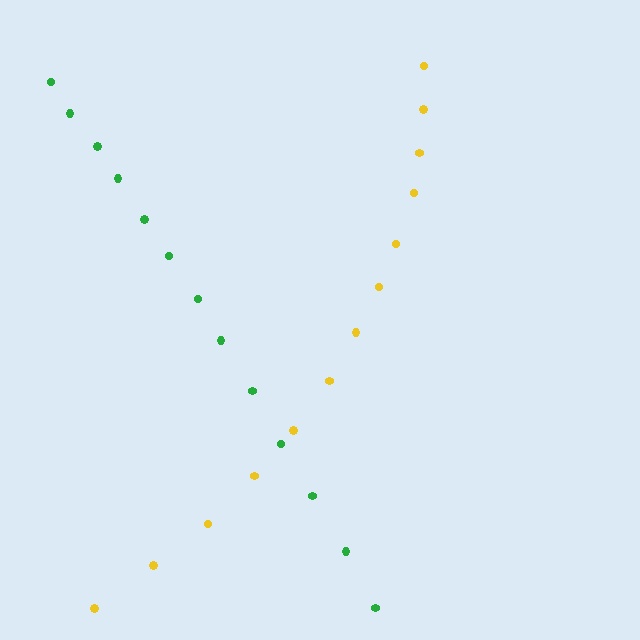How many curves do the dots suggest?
There are 2 distinct paths.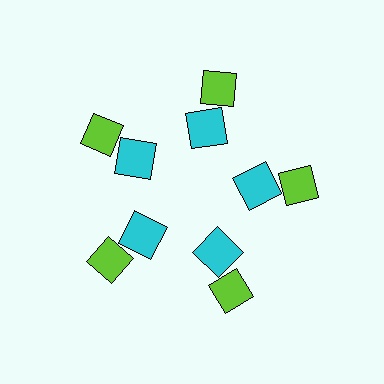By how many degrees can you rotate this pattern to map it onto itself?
The pattern maps onto itself every 72 degrees of rotation.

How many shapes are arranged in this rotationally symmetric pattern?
There are 10 shapes, arranged in 5 groups of 2.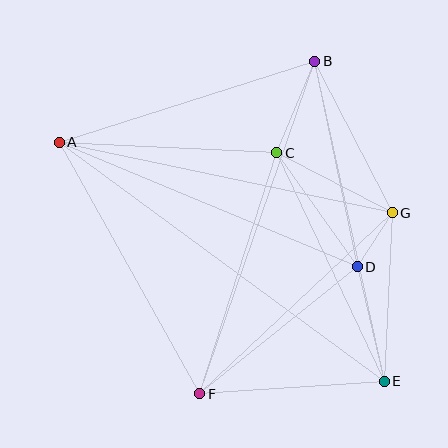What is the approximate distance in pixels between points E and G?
The distance between E and G is approximately 169 pixels.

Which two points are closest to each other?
Points D and G are closest to each other.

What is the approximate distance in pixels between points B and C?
The distance between B and C is approximately 99 pixels.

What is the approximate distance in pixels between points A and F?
The distance between A and F is approximately 288 pixels.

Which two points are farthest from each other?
Points A and E are farthest from each other.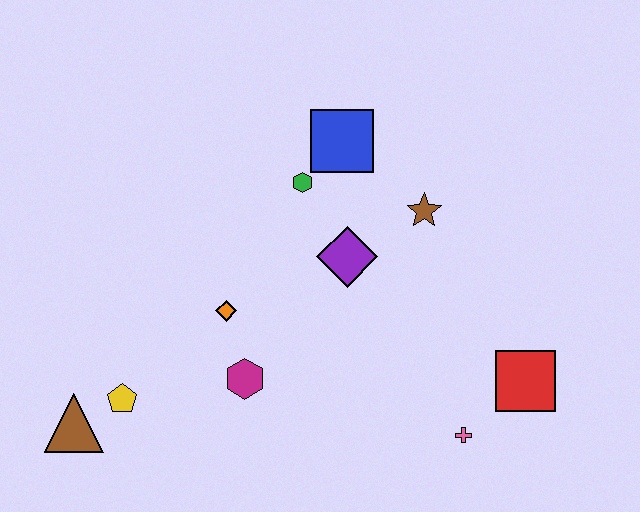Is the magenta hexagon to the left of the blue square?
Yes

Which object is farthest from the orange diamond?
The red square is farthest from the orange diamond.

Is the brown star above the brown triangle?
Yes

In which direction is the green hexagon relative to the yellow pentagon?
The green hexagon is above the yellow pentagon.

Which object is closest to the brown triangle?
The yellow pentagon is closest to the brown triangle.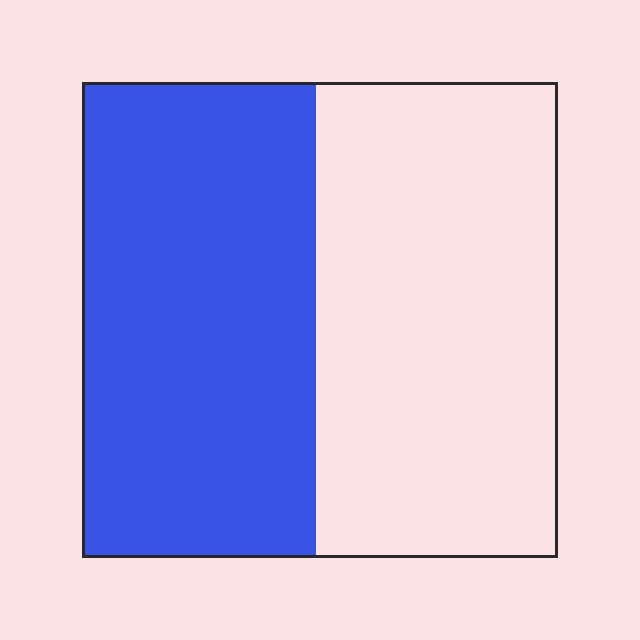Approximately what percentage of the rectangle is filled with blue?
Approximately 50%.